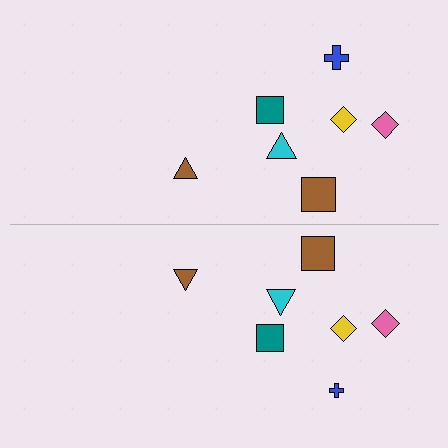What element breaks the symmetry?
The blue cross on the bottom side has a different size than its mirror counterpart.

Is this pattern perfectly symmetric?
No, the pattern is not perfectly symmetric. The blue cross on the bottom side has a different size than its mirror counterpart.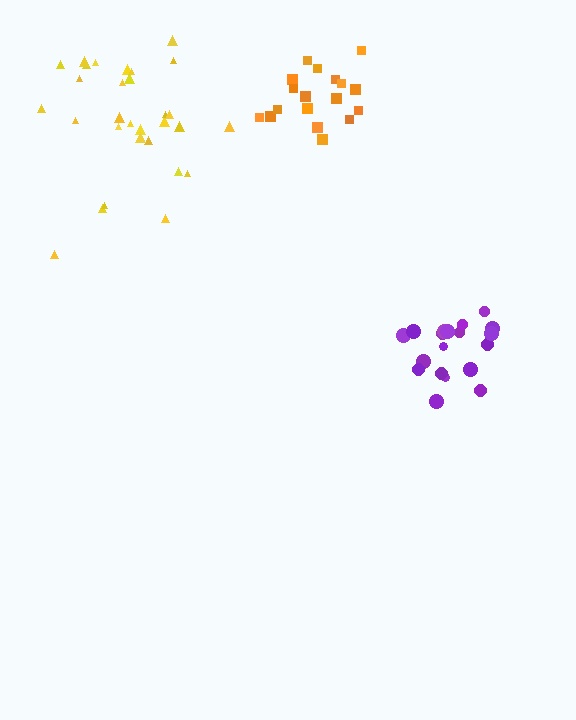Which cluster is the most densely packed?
Purple.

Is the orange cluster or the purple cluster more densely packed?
Purple.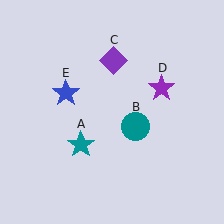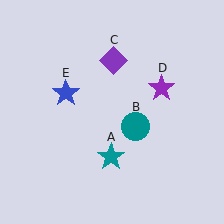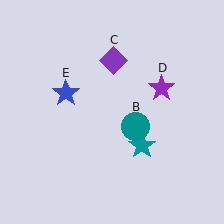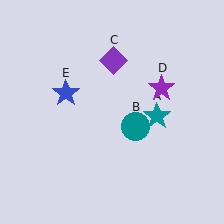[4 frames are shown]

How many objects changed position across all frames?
1 object changed position: teal star (object A).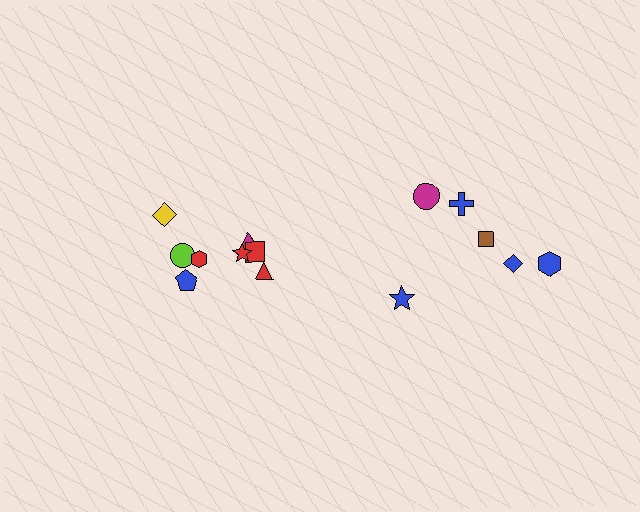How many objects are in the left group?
There are 8 objects.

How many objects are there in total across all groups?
There are 14 objects.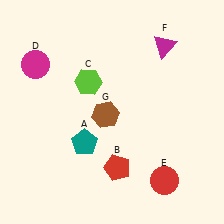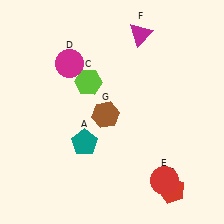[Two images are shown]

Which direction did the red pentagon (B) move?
The red pentagon (B) moved right.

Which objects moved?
The objects that moved are: the red pentagon (B), the magenta circle (D), the magenta triangle (F).